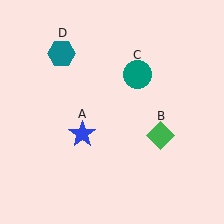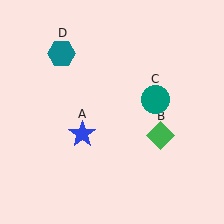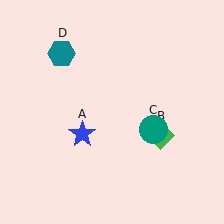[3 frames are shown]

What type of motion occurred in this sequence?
The teal circle (object C) rotated clockwise around the center of the scene.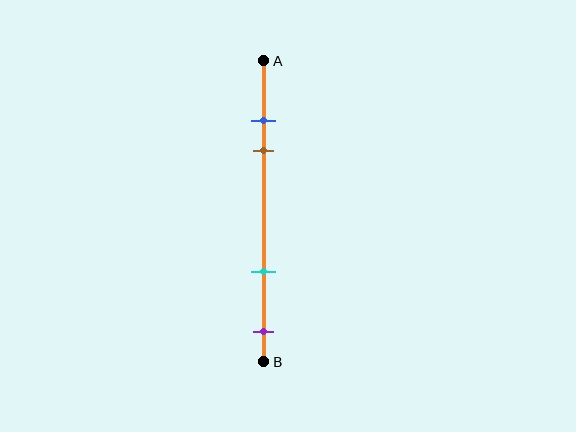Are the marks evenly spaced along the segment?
No, the marks are not evenly spaced.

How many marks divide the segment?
There are 4 marks dividing the segment.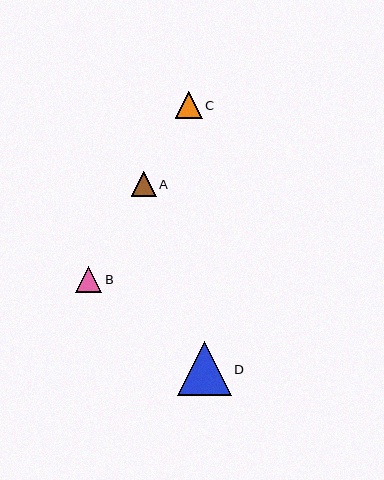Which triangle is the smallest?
Triangle A is the smallest with a size of approximately 25 pixels.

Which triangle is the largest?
Triangle D is the largest with a size of approximately 54 pixels.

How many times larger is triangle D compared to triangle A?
Triangle D is approximately 2.1 times the size of triangle A.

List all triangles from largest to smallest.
From largest to smallest: D, C, B, A.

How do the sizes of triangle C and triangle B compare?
Triangle C and triangle B are approximately the same size.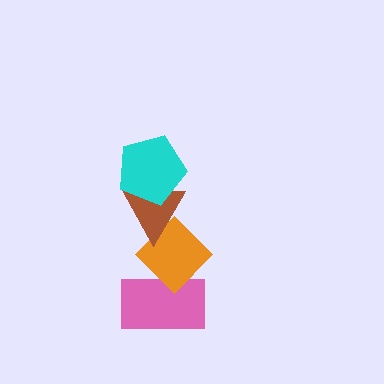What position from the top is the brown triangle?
The brown triangle is 2nd from the top.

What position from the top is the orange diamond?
The orange diamond is 3rd from the top.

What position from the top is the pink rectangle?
The pink rectangle is 4th from the top.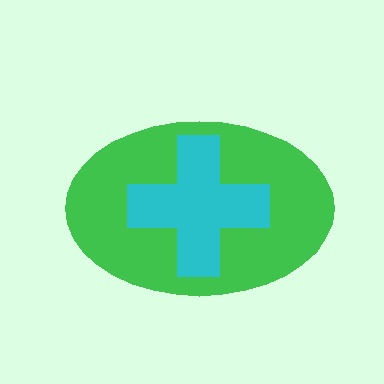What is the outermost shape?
The green ellipse.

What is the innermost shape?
The cyan cross.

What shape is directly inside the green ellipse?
The cyan cross.